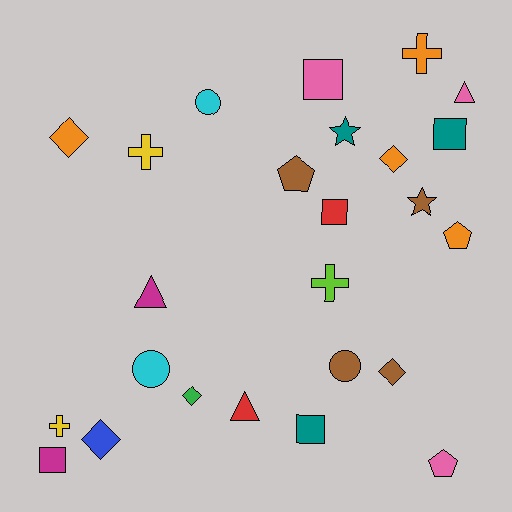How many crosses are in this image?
There are 4 crosses.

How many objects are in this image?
There are 25 objects.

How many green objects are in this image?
There is 1 green object.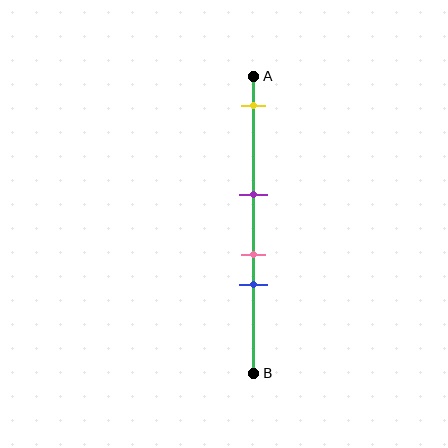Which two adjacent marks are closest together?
The pink and blue marks are the closest adjacent pair.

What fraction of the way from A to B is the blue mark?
The blue mark is approximately 70% (0.7) of the way from A to B.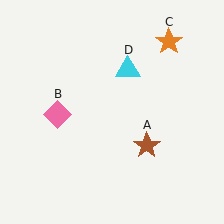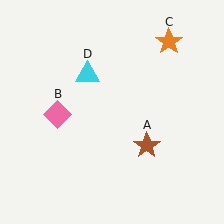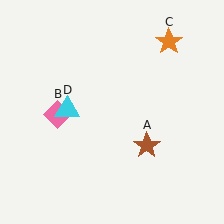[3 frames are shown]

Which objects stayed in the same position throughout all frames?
Brown star (object A) and pink diamond (object B) and orange star (object C) remained stationary.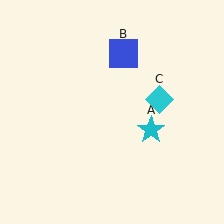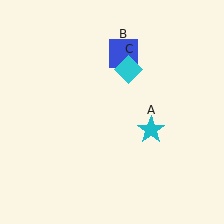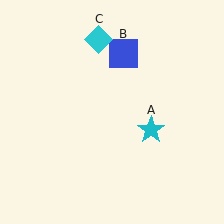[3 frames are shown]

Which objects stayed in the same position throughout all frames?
Cyan star (object A) and blue square (object B) remained stationary.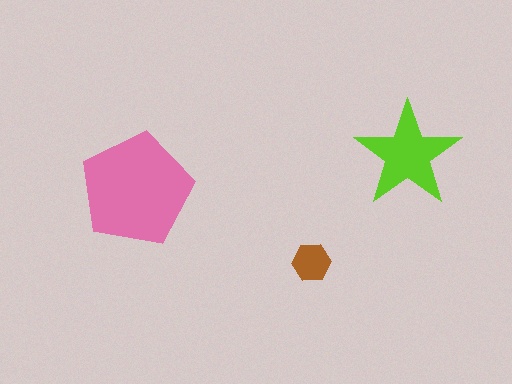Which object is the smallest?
The brown hexagon.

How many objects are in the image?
There are 3 objects in the image.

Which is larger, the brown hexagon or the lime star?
The lime star.